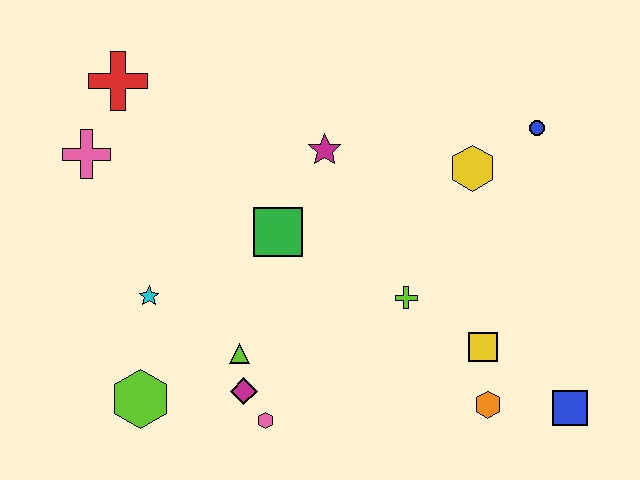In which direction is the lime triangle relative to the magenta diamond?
The lime triangle is above the magenta diamond.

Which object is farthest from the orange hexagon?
The red cross is farthest from the orange hexagon.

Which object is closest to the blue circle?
The yellow hexagon is closest to the blue circle.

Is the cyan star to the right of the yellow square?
No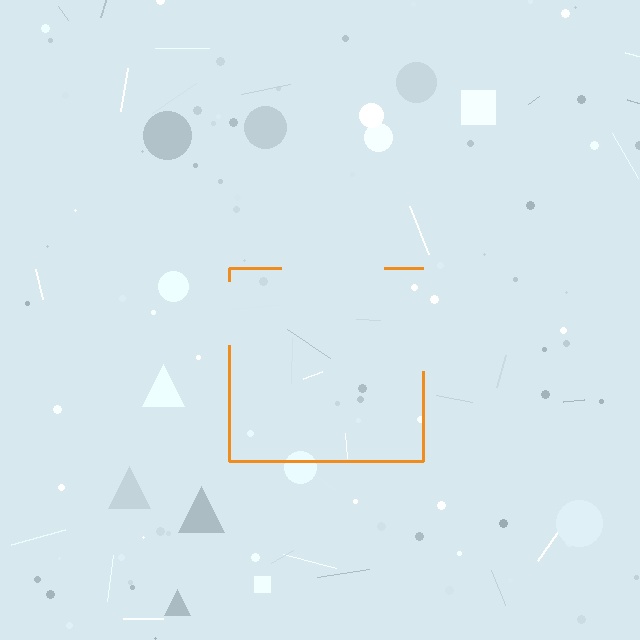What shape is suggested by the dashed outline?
The dashed outline suggests a square.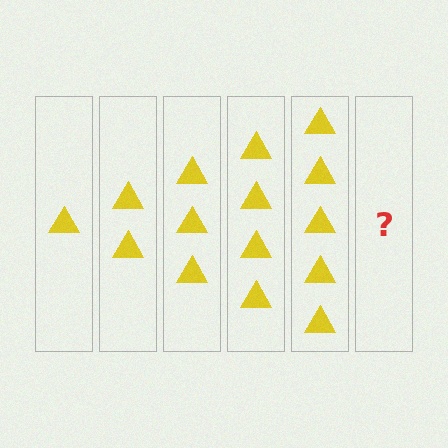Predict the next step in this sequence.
The next step is 6 triangles.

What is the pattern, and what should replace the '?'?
The pattern is that each step adds one more triangle. The '?' should be 6 triangles.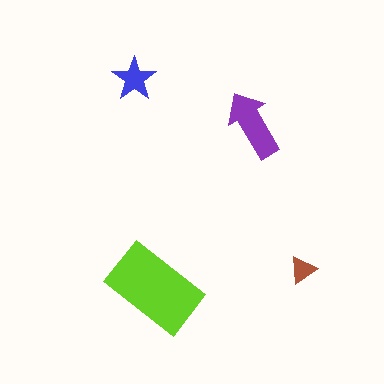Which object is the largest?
The lime rectangle.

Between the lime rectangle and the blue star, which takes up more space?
The lime rectangle.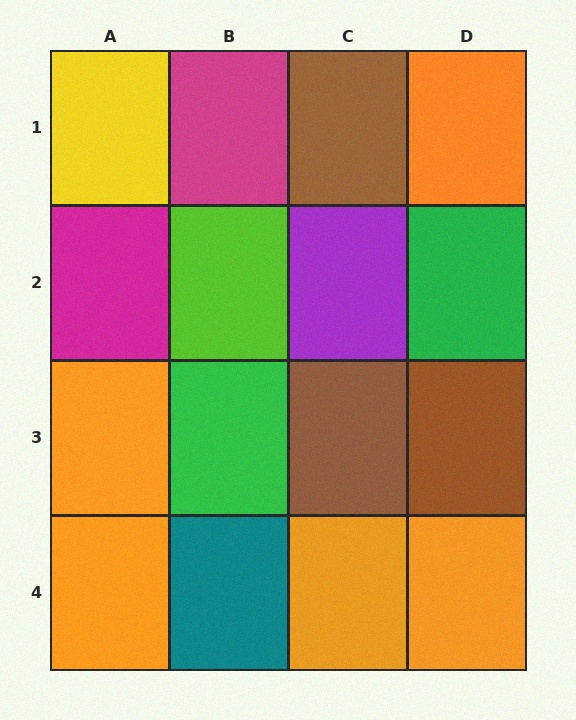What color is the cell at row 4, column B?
Teal.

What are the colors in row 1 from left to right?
Yellow, magenta, brown, orange.